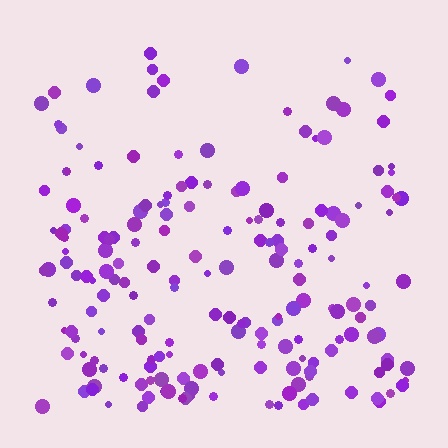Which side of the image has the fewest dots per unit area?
The top.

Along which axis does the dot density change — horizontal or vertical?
Vertical.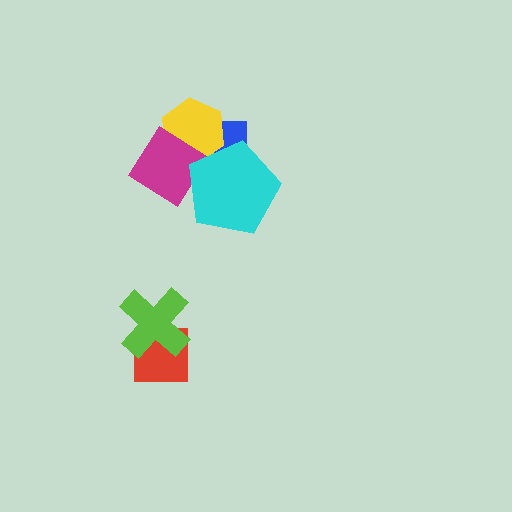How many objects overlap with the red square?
1 object overlaps with the red square.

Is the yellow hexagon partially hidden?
Yes, it is partially covered by another shape.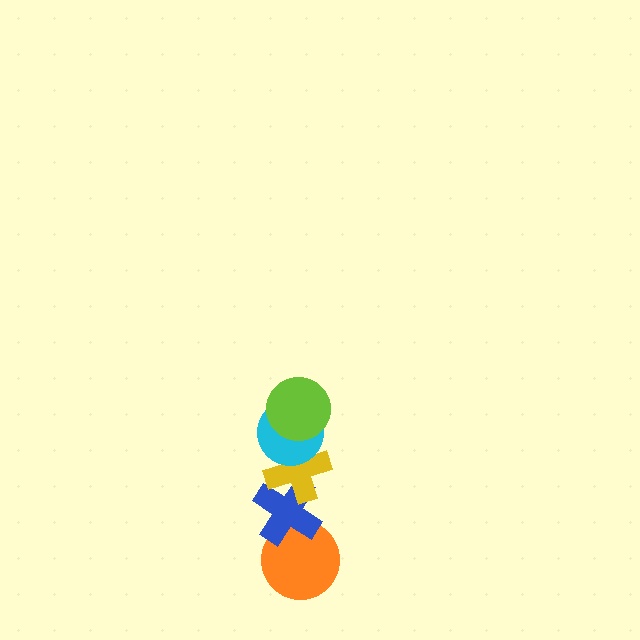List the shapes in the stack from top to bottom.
From top to bottom: the lime circle, the cyan circle, the yellow cross, the blue cross, the orange circle.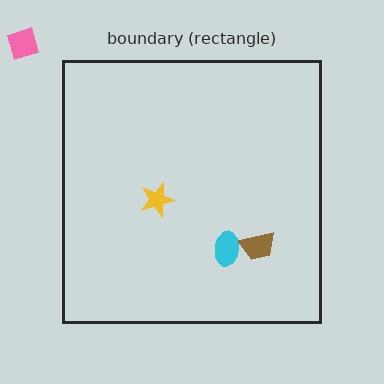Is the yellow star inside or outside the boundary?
Inside.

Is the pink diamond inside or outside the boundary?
Outside.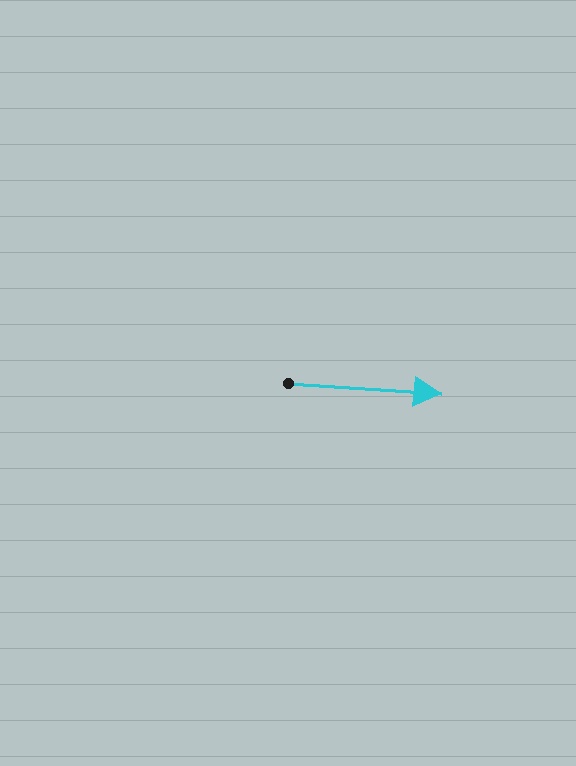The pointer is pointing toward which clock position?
Roughly 3 o'clock.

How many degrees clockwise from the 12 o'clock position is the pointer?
Approximately 94 degrees.